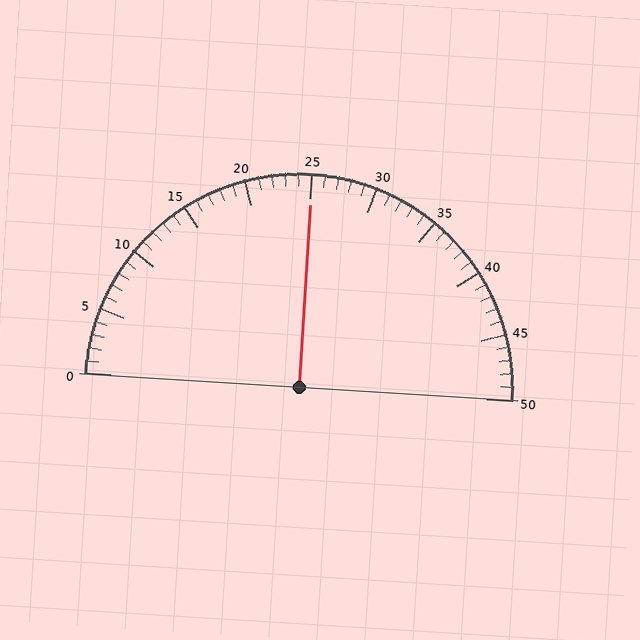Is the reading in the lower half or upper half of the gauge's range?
The reading is in the upper half of the range (0 to 50).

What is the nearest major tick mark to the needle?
The nearest major tick mark is 25.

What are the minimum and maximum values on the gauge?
The gauge ranges from 0 to 50.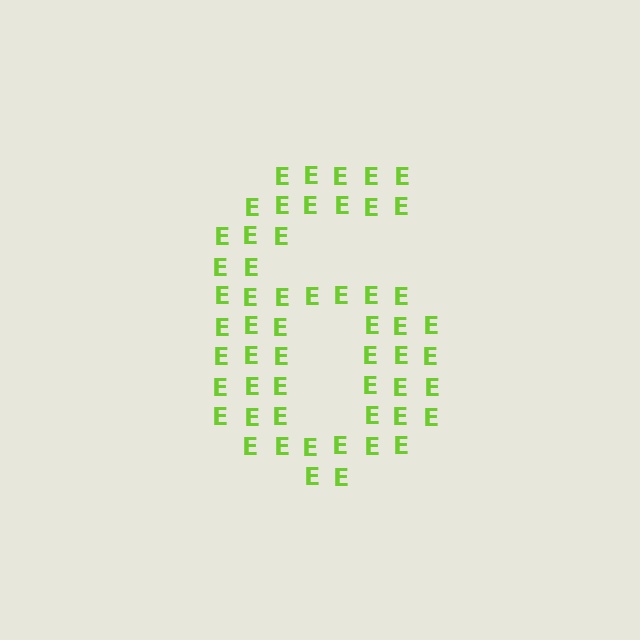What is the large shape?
The large shape is the digit 6.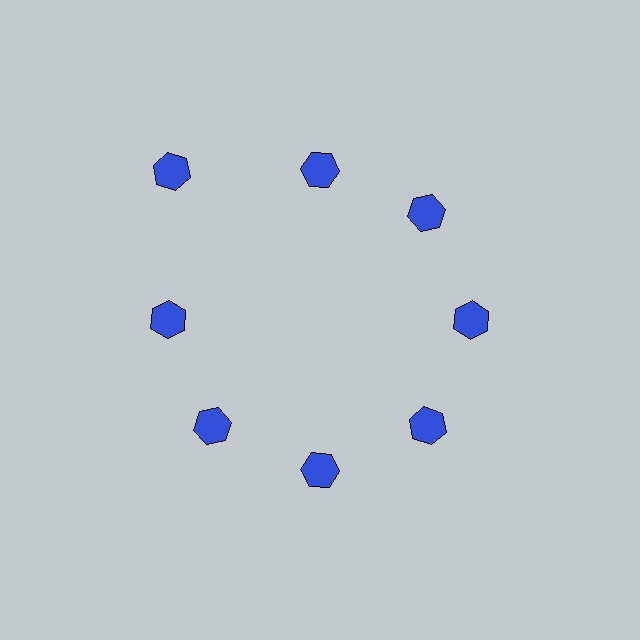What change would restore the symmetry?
The symmetry would be restored by moving it inward, back onto the ring so that all 8 hexagons sit at equal angles and equal distance from the center.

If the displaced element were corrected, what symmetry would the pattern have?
It would have 8-fold rotational symmetry — the pattern would map onto itself every 45 degrees.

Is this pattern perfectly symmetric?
No. The 8 blue hexagons are arranged in a ring, but one element near the 10 o'clock position is pushed outward from the center, breaking the 8-fold rotational symmetry.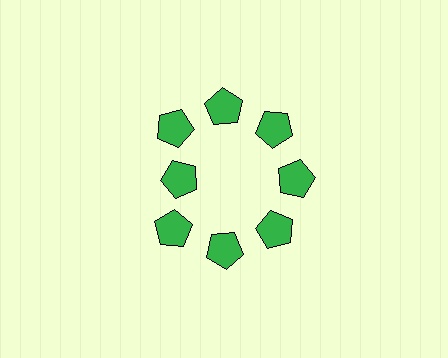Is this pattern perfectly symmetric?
No. The 8 green pentagons are arranged in a ring, but one element near the 9 o'clock position is pulled inward toward the center, breaking the 8-fold rotational symmetry.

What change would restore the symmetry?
The symmetry would be restored by moving it outward, back onto the ring so that all 8 pentagons sit at equal angles and equal distance from the center.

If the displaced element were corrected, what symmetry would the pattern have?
It would have 8-fold rotational symmetry — the pattern would map onto itself every 45 degrees.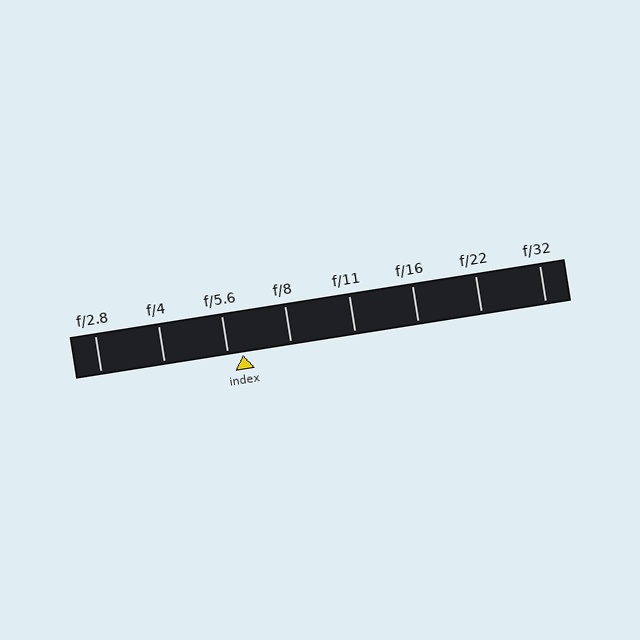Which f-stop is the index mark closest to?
The index mark is closest to f/5.6.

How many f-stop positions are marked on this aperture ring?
There are 8 f-stop positions marked.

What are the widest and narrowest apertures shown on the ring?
The widest aperture shown is f/2.8 and the narrowest is f/32.